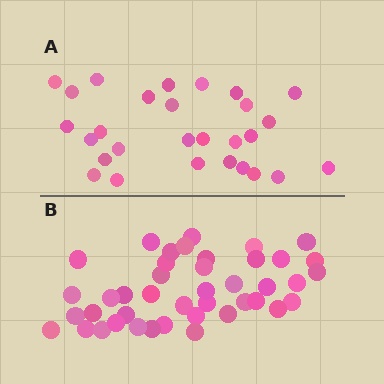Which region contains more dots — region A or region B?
Region B (the bottom region) has more dots.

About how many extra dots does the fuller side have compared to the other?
Region B has approximately 15 more dots than region A.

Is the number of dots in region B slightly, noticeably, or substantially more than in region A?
Region B has substantially more. The ratio is roughly 1.5 to 1.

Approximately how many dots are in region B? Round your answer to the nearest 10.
About 40 dots. (The exact count is 42, which rounds to 40.)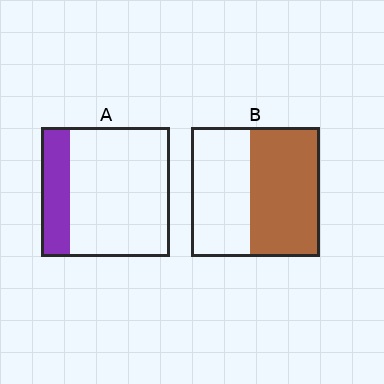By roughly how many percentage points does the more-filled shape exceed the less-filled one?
By roughly 30 percentage points (B over A).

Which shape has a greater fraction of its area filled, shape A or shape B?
Shape B.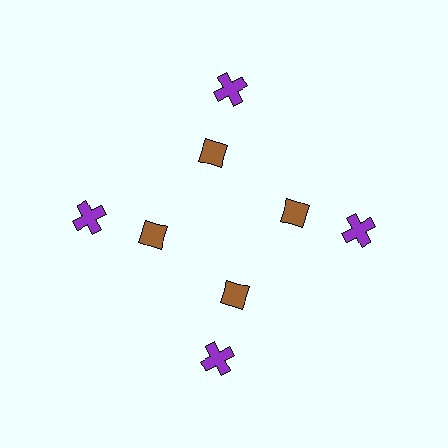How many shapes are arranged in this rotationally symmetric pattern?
There are 8 shapes, arranged in 4 groups of 2.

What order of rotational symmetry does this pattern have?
This pattern has 4-fold rotational symmetry.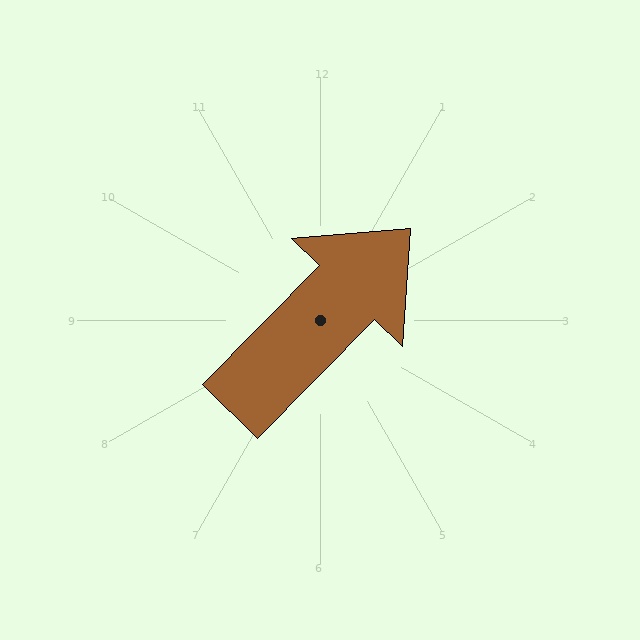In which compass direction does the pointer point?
Northeast.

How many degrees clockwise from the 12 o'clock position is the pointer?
Approximately 45 degrees.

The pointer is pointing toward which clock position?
Roughly 1 o'clock.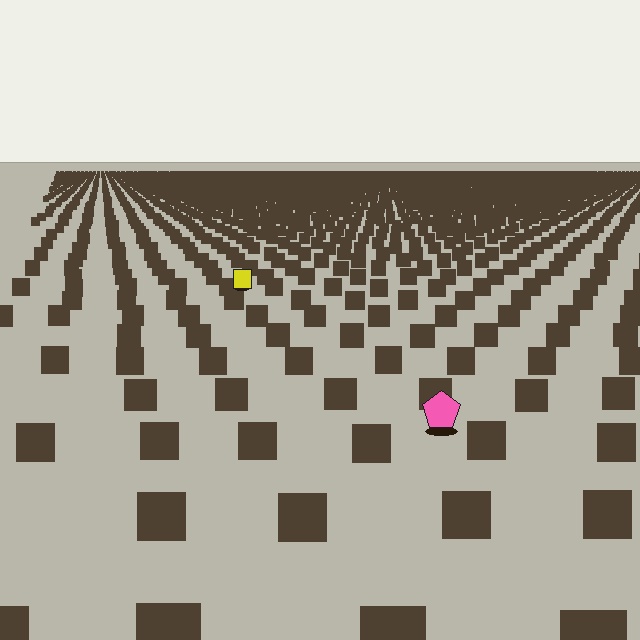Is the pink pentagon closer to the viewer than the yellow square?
Yes. The pink pentagon is closer — you can tell from the texture gradient: the ground texture is coarser near it.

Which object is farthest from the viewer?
The yellow square is farthest from the viewer. It appears smaller and the ground texture around it is denser.